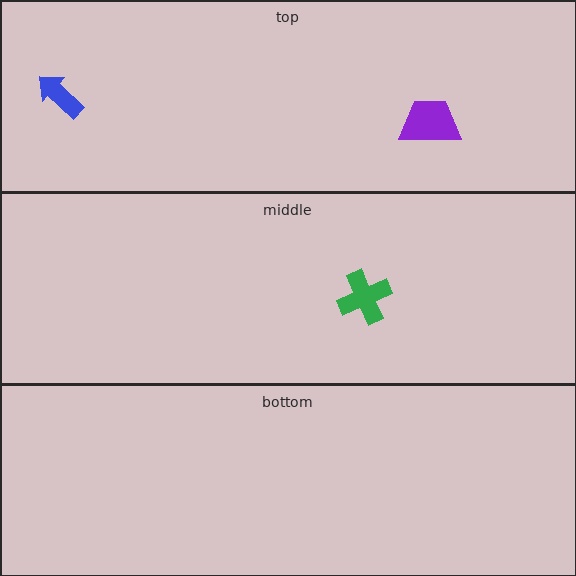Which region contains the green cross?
The middle region.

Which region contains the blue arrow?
The top region.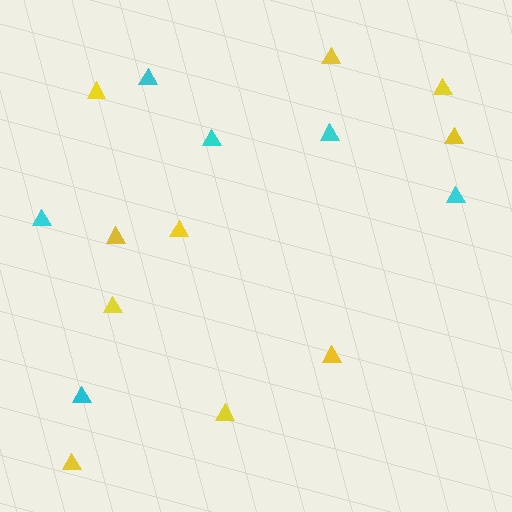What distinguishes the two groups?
There are 2 groups: one group of yellow triangles (10) and one group of cyan triangles (6).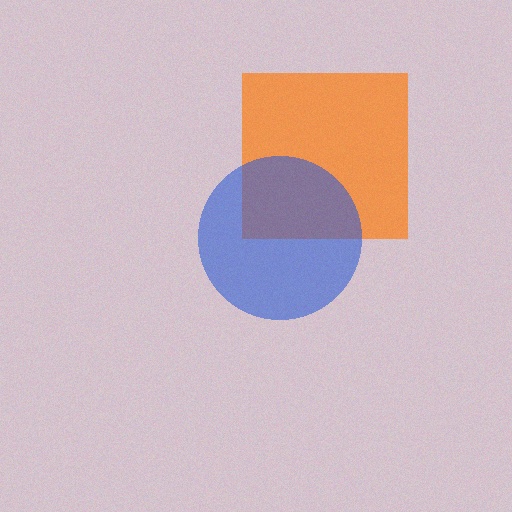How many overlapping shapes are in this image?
There are 2 overlapping shapes in the image.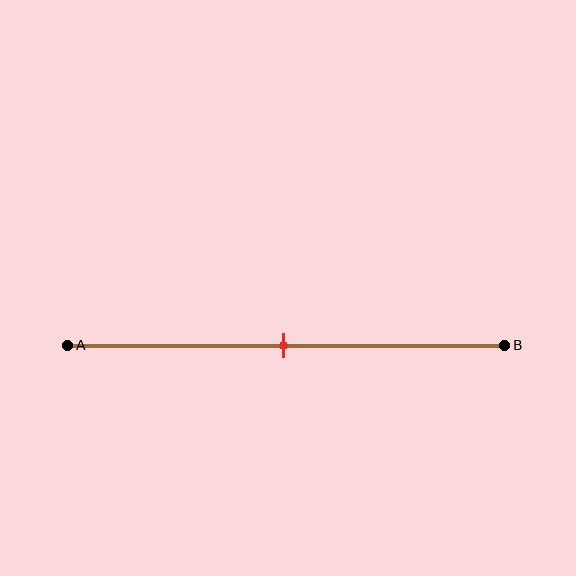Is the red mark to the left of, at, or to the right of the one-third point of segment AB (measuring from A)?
The red mark is to the right of the one-third point of segment AB.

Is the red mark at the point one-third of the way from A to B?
No, the mark is at about 50% from A, not at the 33% one-third point.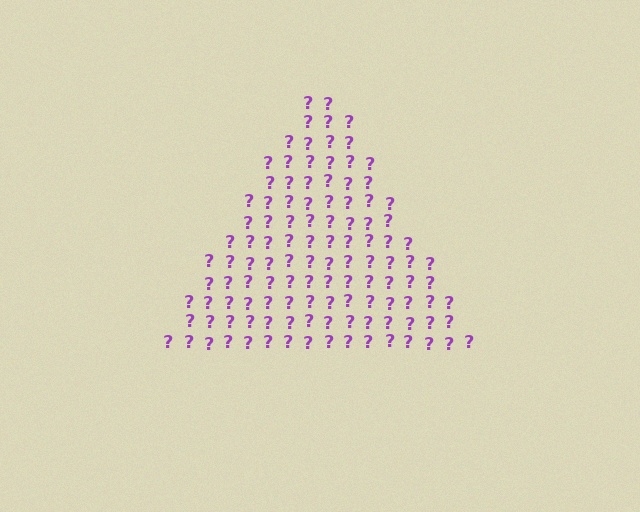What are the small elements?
The small elements are question marks.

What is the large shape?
The large shape is a triangle.